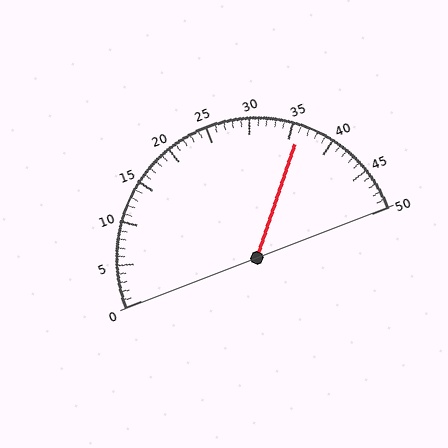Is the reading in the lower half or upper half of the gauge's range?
The reading is in the upper half of the range (0 to 50).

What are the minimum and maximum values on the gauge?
The gauge ranges from 0 to 50.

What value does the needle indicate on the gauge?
The needle indicates approximately 36.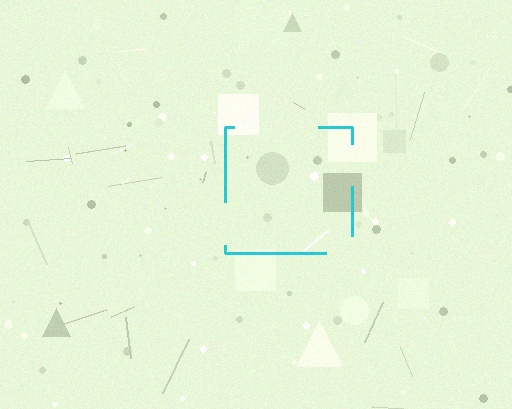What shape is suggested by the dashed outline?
The dashed outline suggests a square.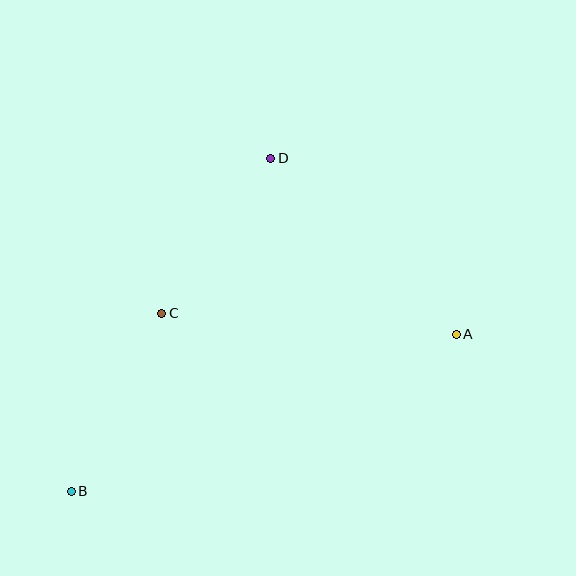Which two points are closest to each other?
Points C and D are closest to each other.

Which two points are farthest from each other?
Points A and B are farthest from each other.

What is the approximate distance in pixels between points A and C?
The distance between A and C is approximately 295 pixels.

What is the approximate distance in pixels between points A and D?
The distance between A and D is approximately 256 pixels.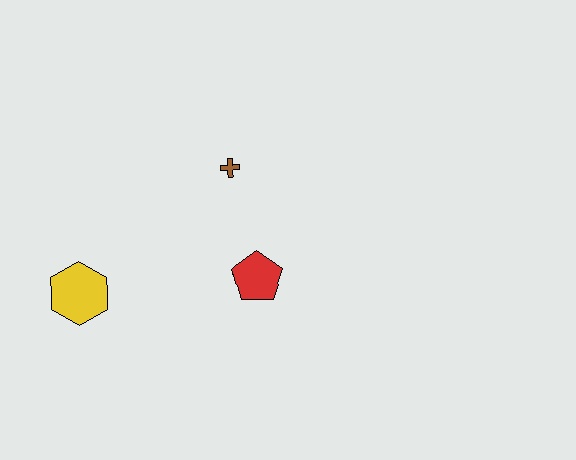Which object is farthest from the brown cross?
The yellow hexagon is farthest from the brown cross.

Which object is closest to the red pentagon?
The brown cross is closest to the red pentagon.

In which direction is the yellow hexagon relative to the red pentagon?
The yellow hexagon is to the left of the red pentagon.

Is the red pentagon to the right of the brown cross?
Yes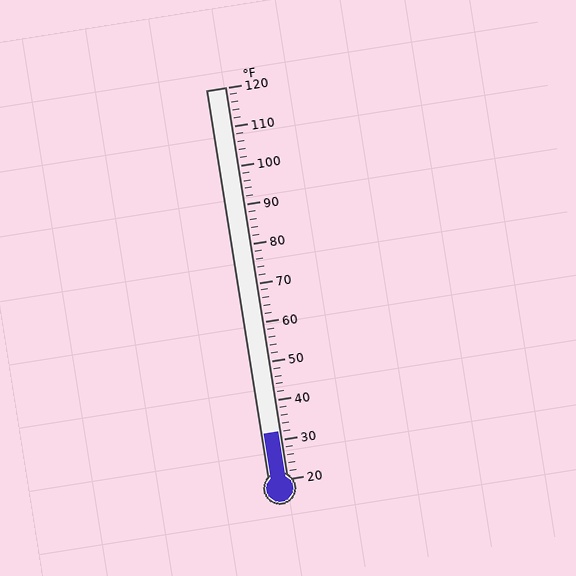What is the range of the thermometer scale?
The thermometer scale ranges from 20°F to 120°F.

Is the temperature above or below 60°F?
The temperature is below 60°F.